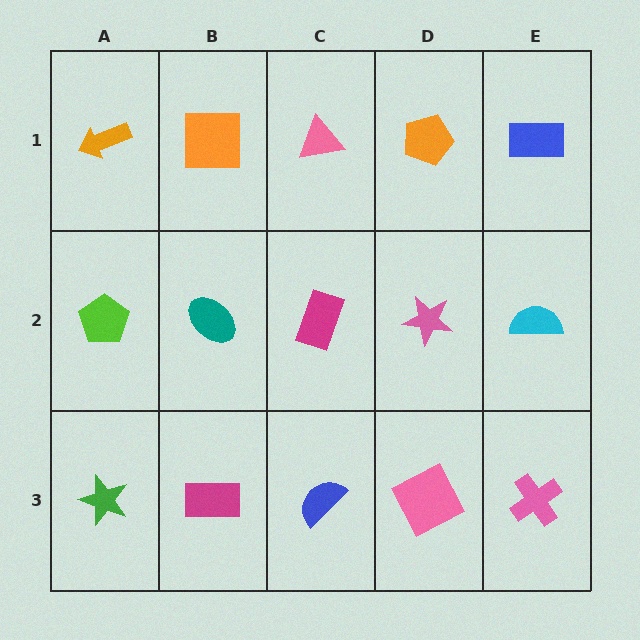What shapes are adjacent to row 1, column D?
A pink star (row 2, column D), a pink triangle (row 1, column C), a blue rectangle (row 1, column E).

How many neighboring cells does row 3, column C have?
3.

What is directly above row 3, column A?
A lime pentagon.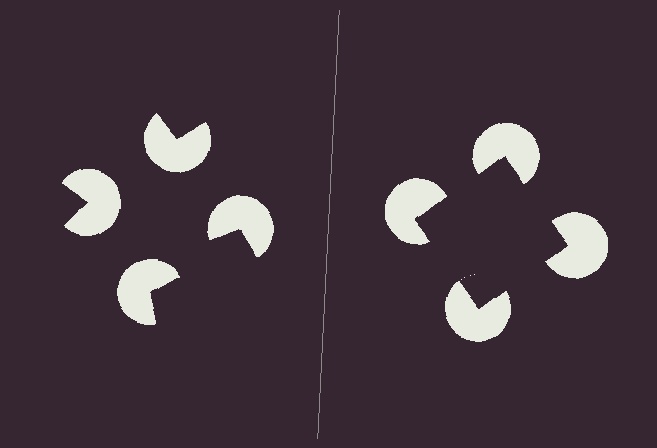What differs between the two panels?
The pac-man discs are positioned identically on both sides; only the wedge orientations differ. On the right they align to a square; on the left they are misaligned.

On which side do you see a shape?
An illusory square appears on the right side. On the left side the wedge cuts are rotated, so no coherent shape forms.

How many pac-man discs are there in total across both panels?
8 — 4 on each side.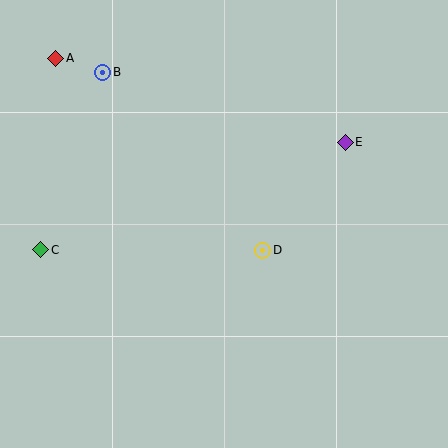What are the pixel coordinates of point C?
Point C is at (41, 250).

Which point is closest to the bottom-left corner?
Point C is closest to the bottom-left corner.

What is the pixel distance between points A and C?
The distance between A and C is 192 pixels.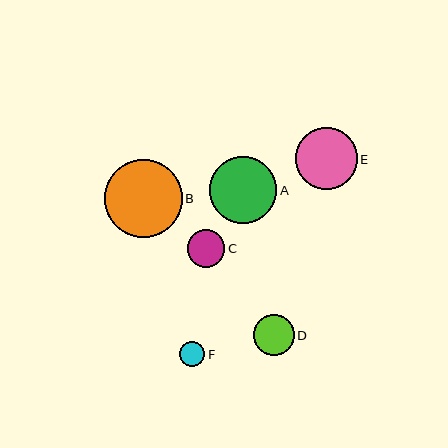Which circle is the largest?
Circle B is the largest with a size of approximately 78 pixels.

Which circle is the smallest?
Circle F is the smallest with a size of approximately 25 pixels.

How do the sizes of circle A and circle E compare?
Circle A and circle E are approximately the same size.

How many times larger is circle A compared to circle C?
Circle A is approximately 1.8 times the size of circle C.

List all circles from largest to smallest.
From largest to smallest: B, A, E, D, C, F.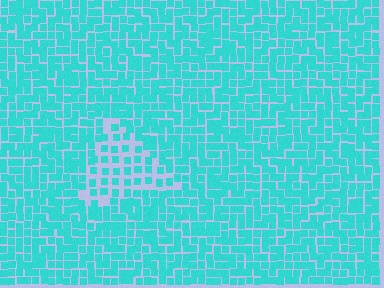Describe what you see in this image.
The image contains small cyan elements arranged at two different densities. A triangle-shaped region is visible where the elements are less densely packed than the surrounding area.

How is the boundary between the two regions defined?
The boundary is defined by a change in element density (approximately 1.9x ratio). All elements are the same color, size, and shape.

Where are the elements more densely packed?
The elements are more densely packed outside the triangle boundary.